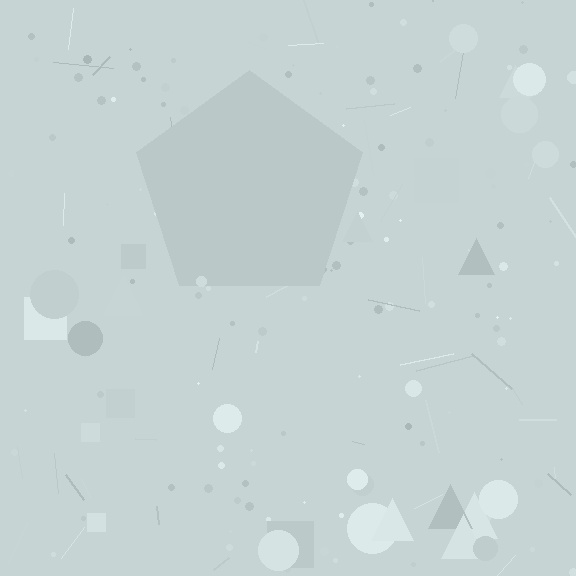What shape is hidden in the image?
A pentagon is hidden in the image.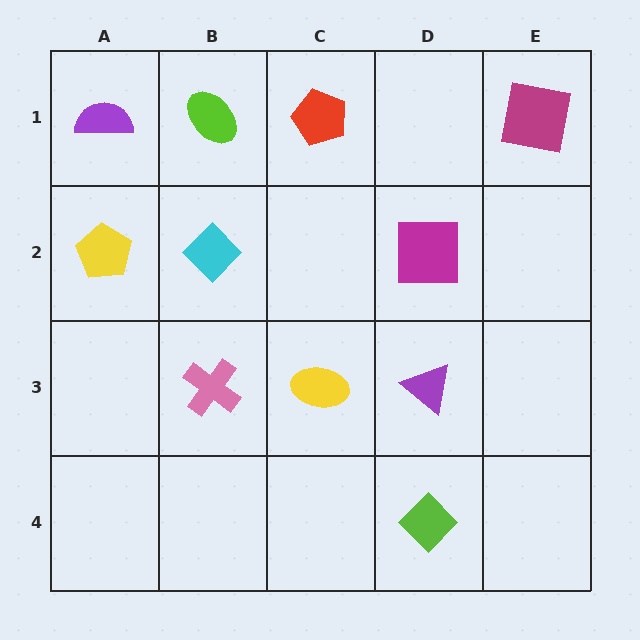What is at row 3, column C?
A yellow ellipse.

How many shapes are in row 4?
1 shape.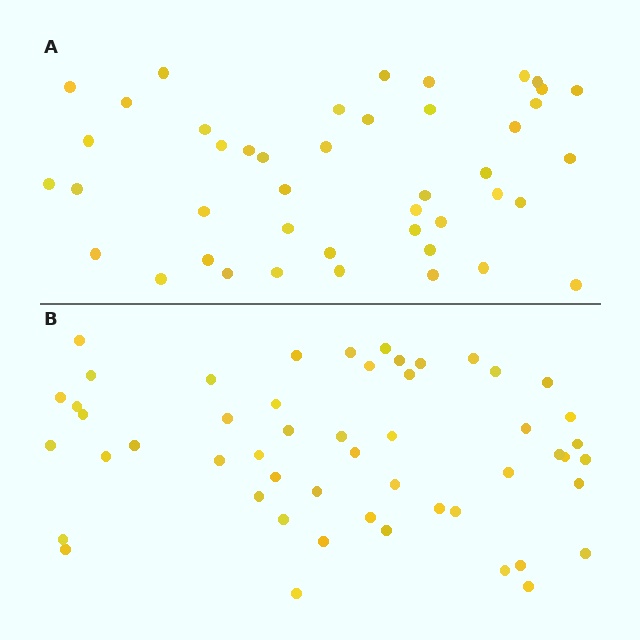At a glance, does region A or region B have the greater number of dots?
Region B (the bottom region) has more dots.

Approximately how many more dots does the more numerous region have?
Region B has roughly 8 or so more dots than region A.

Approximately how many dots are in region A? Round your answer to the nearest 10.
About 40 dots. (The exact count is 44, which rounds to 40.)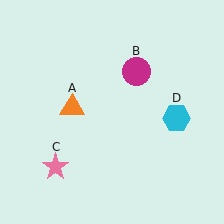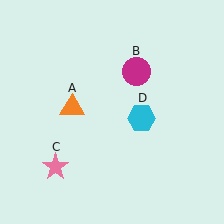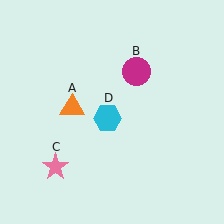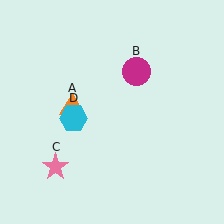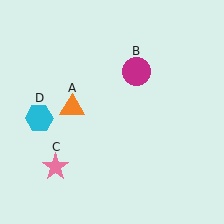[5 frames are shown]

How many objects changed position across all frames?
1 object changed position: cyan hexagon (object D).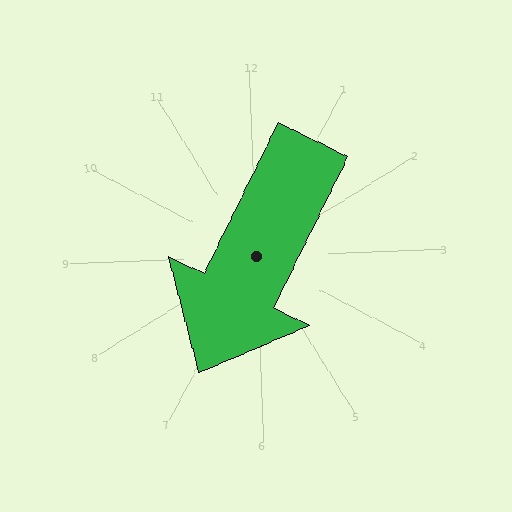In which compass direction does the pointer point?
Southwest.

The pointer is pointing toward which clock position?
Roughly 7 o'clock.